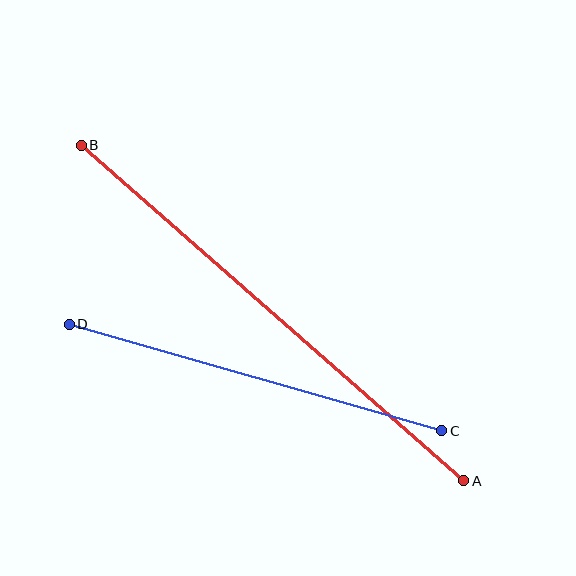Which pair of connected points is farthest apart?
Points A and B are farthest apart.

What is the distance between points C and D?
The distance is approximately 388 pixels.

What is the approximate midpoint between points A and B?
The midpoint is at approximately (273, 313) pixels.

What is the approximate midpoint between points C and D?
The midpoint is at approximately (255, 377) pixels.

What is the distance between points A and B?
The distance is approximately 509 pixels.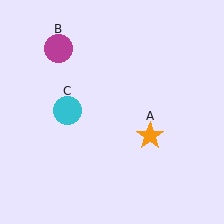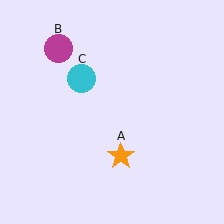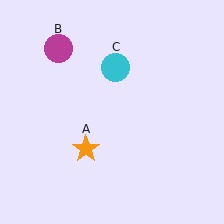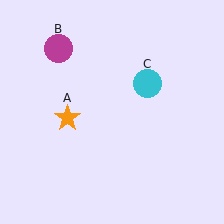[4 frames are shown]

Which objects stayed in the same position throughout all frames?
Magenta circle (object B) remained stationary.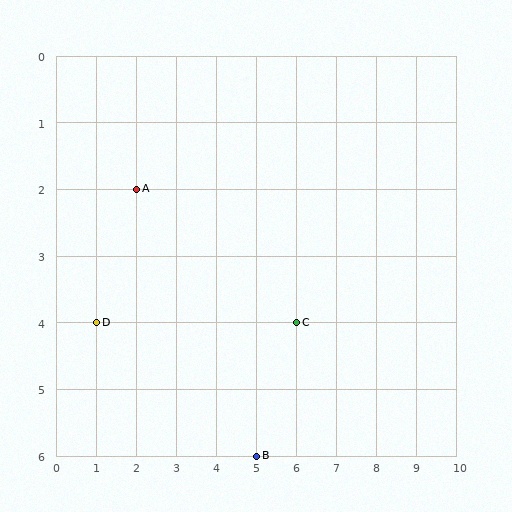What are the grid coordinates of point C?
Point C is at grid coordinates (6, 4).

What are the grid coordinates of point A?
Point A is at grid coordinates (2, 2).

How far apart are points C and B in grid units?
Points C and B are 1 column and 2 rows apart (about 2.2 grid units diagonally).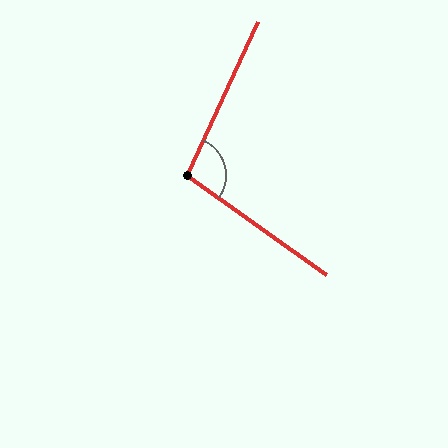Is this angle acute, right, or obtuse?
It is obtuse.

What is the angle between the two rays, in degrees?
Approximately 101 degrees.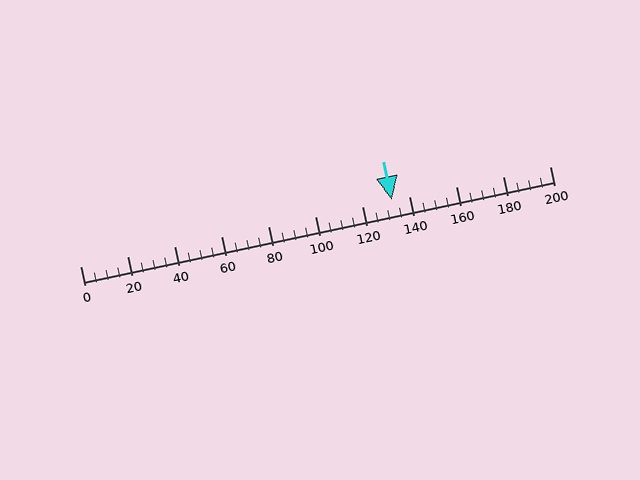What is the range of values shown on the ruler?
The ruler shows values from 0 to 200.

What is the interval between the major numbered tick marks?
The major tick marks are spaced 20 units apart.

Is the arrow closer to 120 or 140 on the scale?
The arrow is closer to 140.